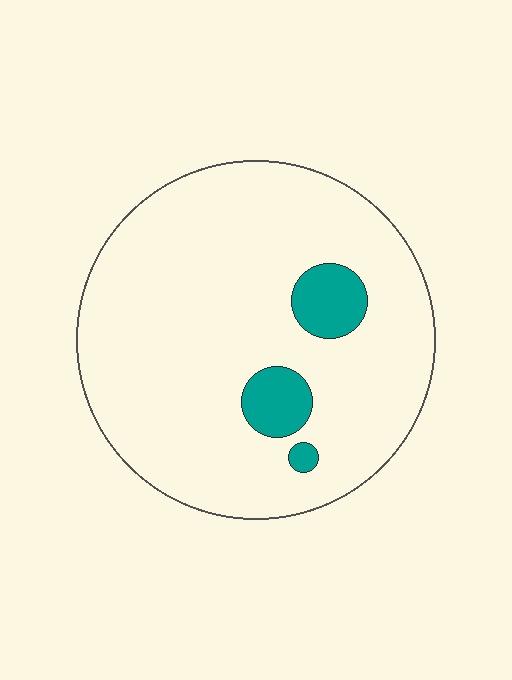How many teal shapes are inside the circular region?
3.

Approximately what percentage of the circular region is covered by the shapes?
Approximately 10%.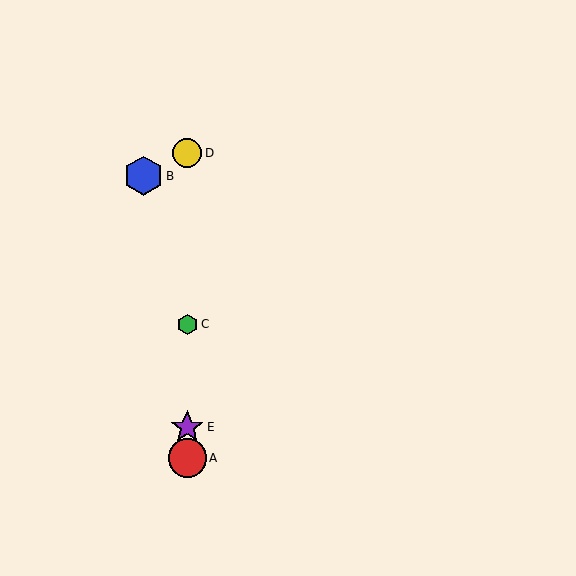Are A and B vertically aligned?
No, A is at x≈187 and B is at x≈144.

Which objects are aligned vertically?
Objects A, C, D, E are aligned vertically.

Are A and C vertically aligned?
Yes, both are at x≈187.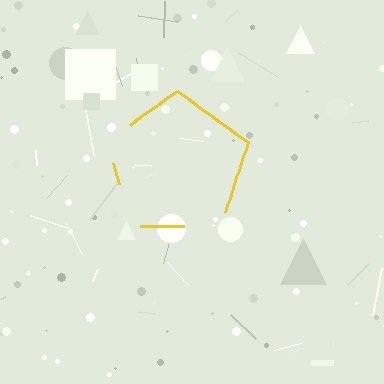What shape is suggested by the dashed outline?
The dashed outline suggests a pentagon.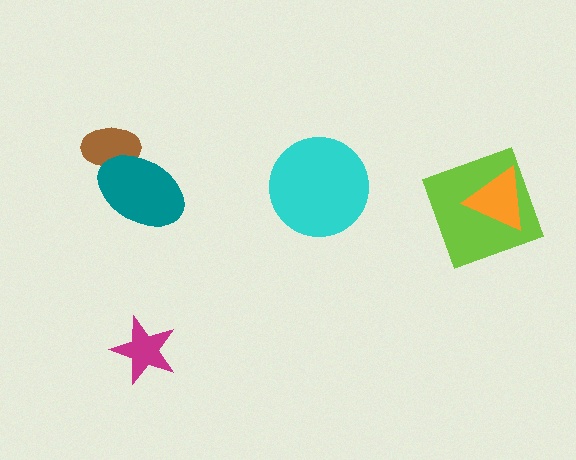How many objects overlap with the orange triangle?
1 object overlaps with the orange triangle.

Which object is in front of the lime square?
The orange triangle is in front of the lime square.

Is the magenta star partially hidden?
No, no other shape covers it.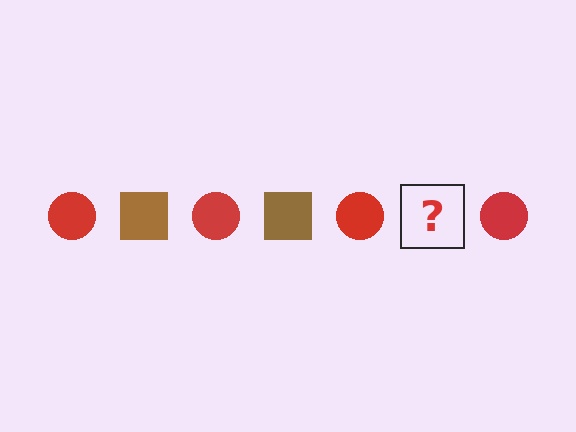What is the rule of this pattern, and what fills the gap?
The rule is that the pattern alternates between red circle and brown square. The gap should be filled with a brown square.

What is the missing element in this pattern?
The missing element is a brown square.